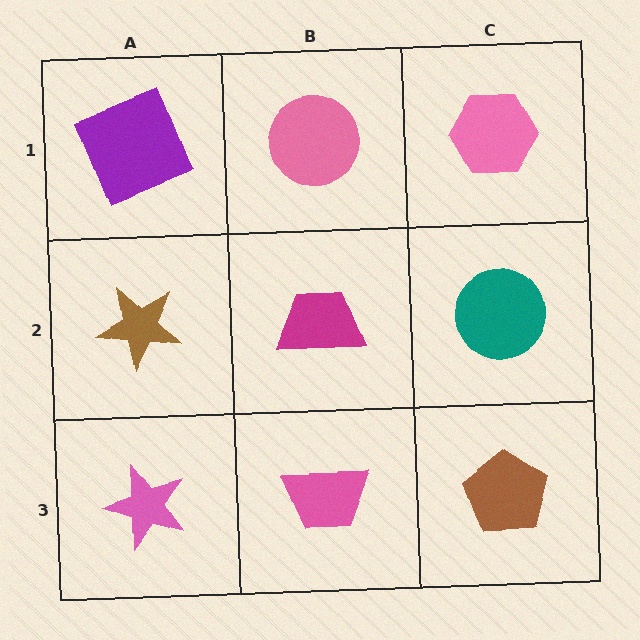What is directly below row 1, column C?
A teal circle.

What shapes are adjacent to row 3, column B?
A magenta trapezoid (row 2, column B), a pink star (row 3, column A), a brown pentagon (row 3, column C).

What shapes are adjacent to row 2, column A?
A purple square (row 1, column A), a pink star (row 3, column A), a magenta trapezoid (row 2, column B).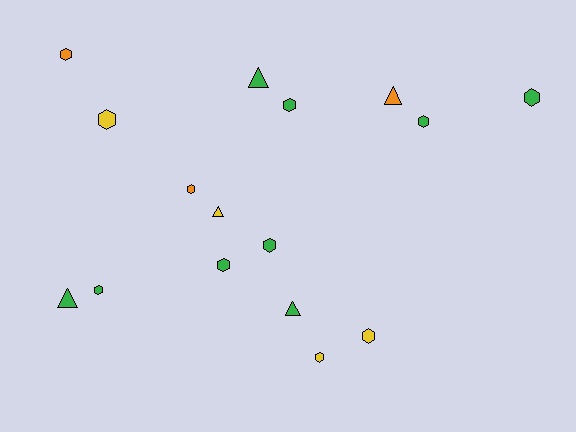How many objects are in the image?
There are 16 objects.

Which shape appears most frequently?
Hexagon, with 11 objects.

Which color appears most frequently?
Green, with 9 objects.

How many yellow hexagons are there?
There are 3 yellow hexagons.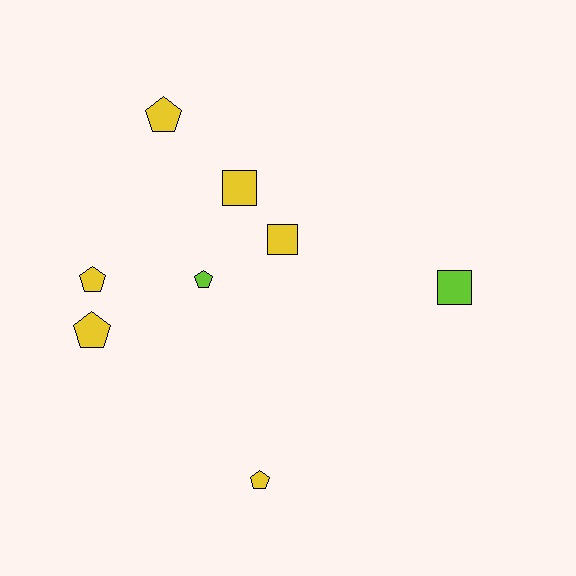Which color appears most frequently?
Yellow, with 6 objects.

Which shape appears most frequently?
Pentagon, with 5 objects.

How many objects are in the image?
There are 8 objects.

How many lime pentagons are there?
There is 1 lime pentagon.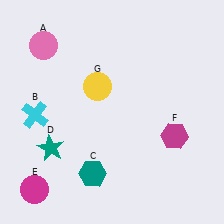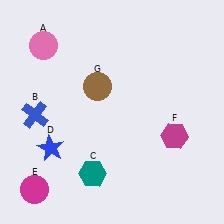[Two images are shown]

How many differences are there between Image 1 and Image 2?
There are 3 differences between the two images.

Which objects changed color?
B changed from cyan to blue. D changed from teal to blue. G changed from yellow to brown.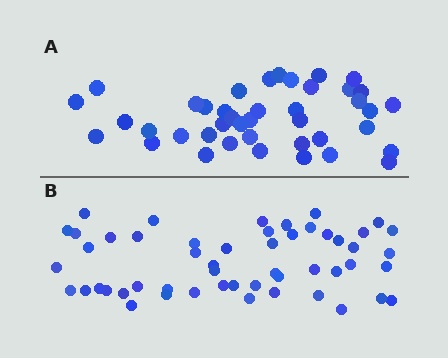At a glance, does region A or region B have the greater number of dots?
Region B (the bottom region) has more dots.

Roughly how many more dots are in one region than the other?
Region B has roughly 12 or so more dots than region A.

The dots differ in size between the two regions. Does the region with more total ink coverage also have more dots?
No. Region A has more total ink coverage because its dots are larger, but region B actually contains more individual dots. Total area can be misleading — the number of items is what matters here.